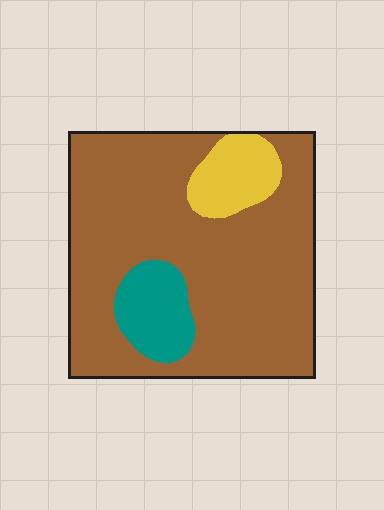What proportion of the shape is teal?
Teal takes up about one tenth (1/10) of the shape.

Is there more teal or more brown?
Brown.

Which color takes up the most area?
Brown, at roughly 80%.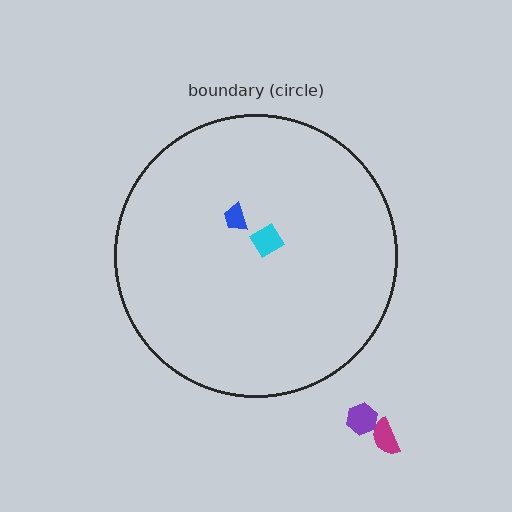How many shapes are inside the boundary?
2 inside, 2 outside.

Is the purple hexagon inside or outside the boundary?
Outside.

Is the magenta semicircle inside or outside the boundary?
Outside.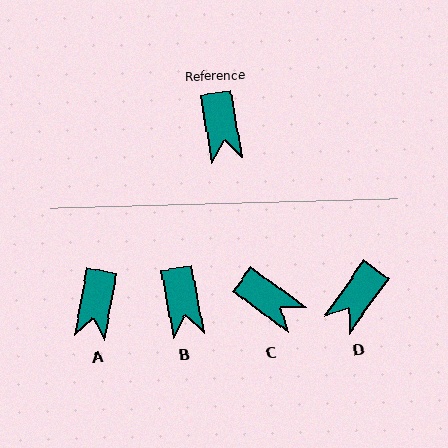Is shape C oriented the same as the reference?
No, it is off by about 43 degrees.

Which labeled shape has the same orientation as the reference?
B.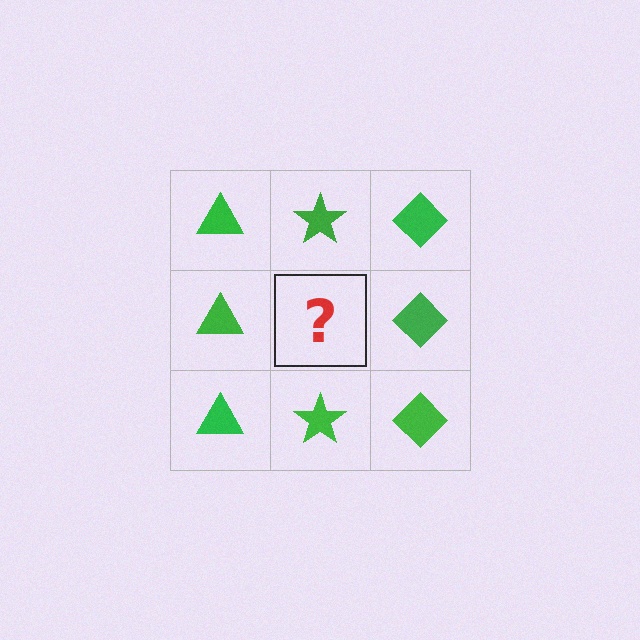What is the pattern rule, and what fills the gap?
The rule is that each column has a consistent shape. The gap should be filled with a green star.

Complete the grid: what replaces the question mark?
The question mark should be replaced with a green star.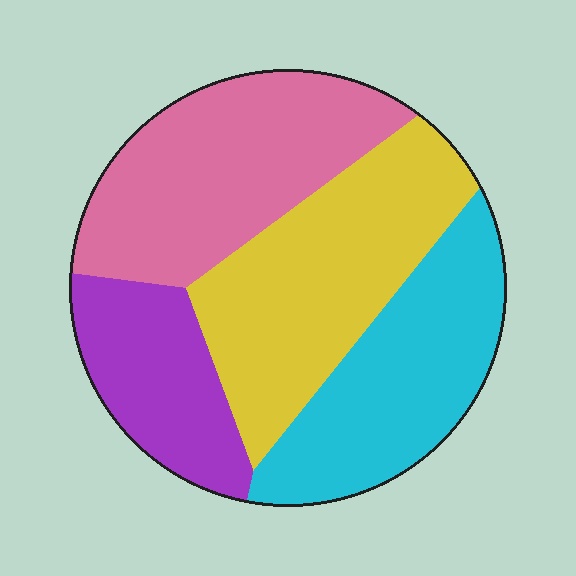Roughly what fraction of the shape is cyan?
Cyan takes up about one quarter (1/4) of the shape.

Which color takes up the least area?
Purple, at roughly 15%.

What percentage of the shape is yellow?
Yellow covers roughly 30% of the shape.